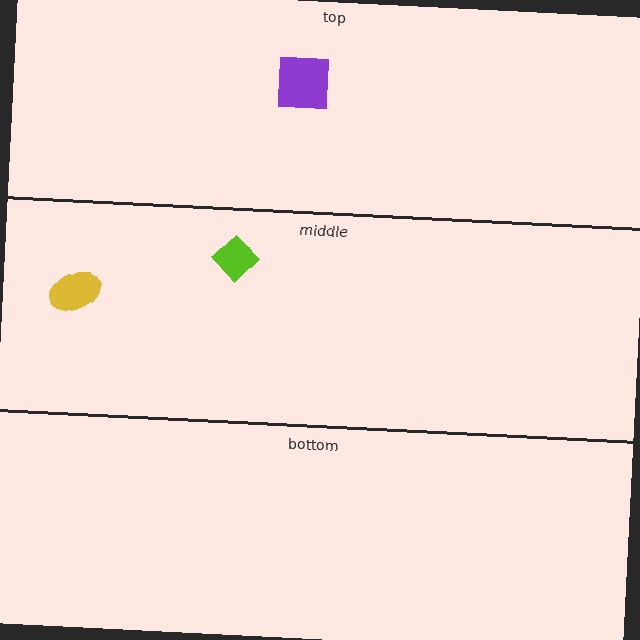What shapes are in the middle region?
The lime diamond, the yellow ellipse.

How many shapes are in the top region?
1.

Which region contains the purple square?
The top region.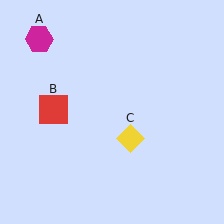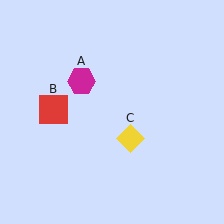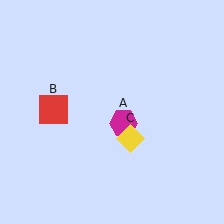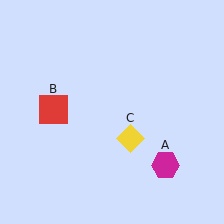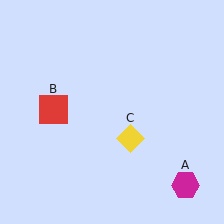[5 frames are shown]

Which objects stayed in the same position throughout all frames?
Red square (object B) and yellow diamond (object C) remained stationary.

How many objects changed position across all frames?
1 object changed position: magenta hexagon (object A).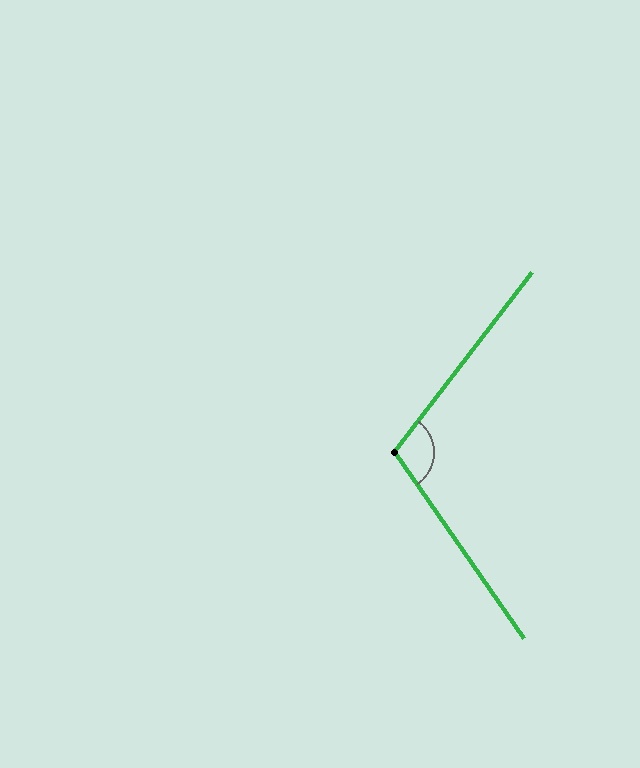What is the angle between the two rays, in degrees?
Approximately 108 degrees.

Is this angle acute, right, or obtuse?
It is obtuse.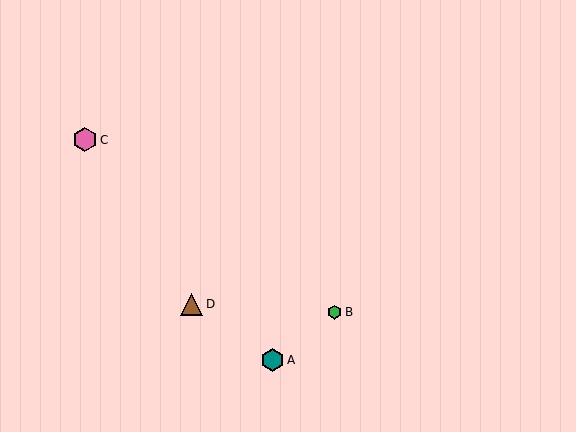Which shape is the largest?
The pink hexagon (labeled C) is the largest.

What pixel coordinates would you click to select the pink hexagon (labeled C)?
Click at (85, 140) to select the pink hexagon C.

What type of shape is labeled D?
Shape D is a brown triangle.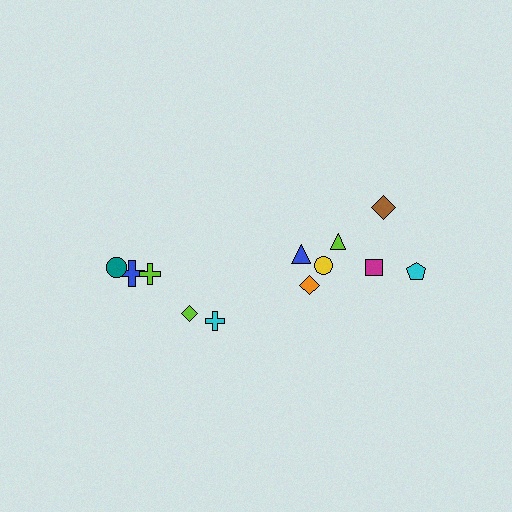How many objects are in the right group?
There are 7 objects.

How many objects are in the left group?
There are 5 objects.